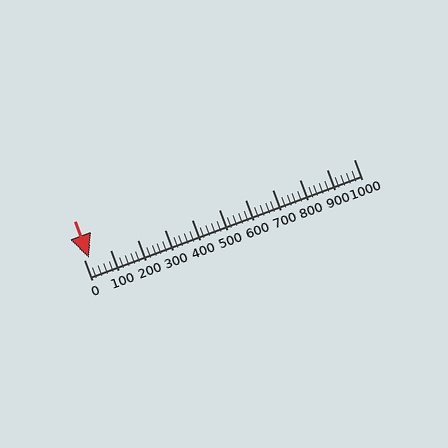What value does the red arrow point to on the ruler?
The red arrow points to approximately 20.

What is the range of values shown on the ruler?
The ruler shows values from 0 to 1000.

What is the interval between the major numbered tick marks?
The major tick marks are spaced 100 units apart.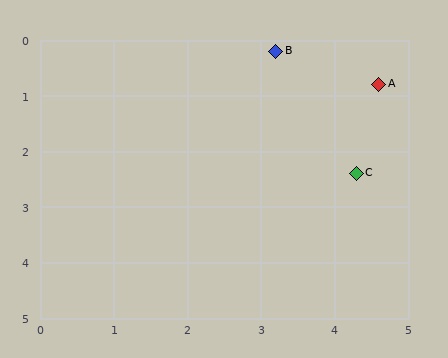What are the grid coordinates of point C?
Point C is at approximately (4.3, 2.4).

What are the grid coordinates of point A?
Point A is at approximately (4.6, 0.8).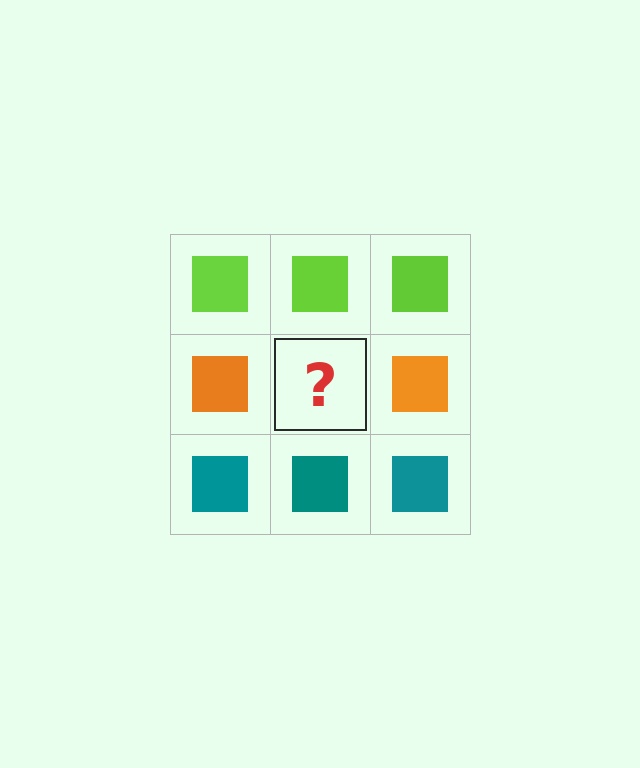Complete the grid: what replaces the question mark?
The question mark should be replaced with an orange square.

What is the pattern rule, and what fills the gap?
The rule is that each row has a consistent color. The gap should be filled with an orange square.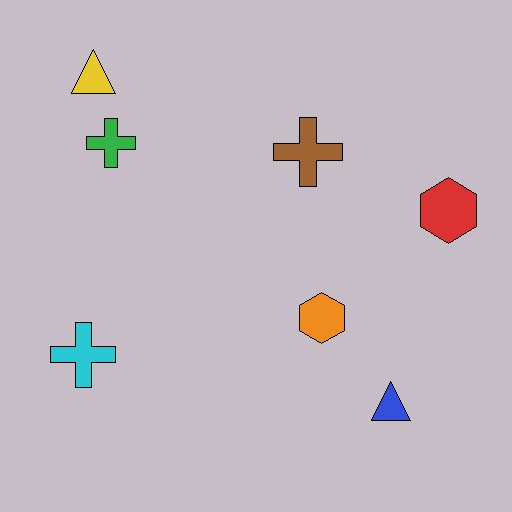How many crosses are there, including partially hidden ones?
There are 3 crosses.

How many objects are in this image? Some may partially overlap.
There are 7 objects.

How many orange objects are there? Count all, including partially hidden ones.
There is 1 orange object.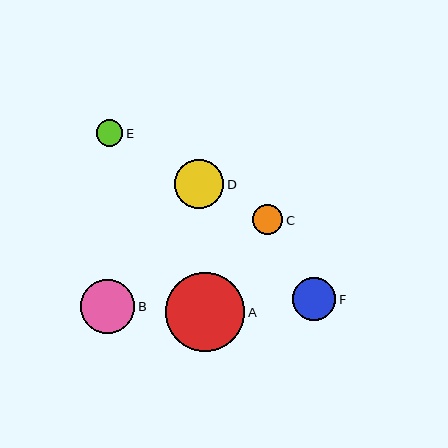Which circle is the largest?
Circle A is the largest with a size of approximately 79 pixels.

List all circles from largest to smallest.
From largest to smallest: A, B, D, F, C, E.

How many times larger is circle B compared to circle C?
Circle B is approximately 1.8 times the size of circle C.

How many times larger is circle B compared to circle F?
Circle B is approximately 1.3 times the size of circle F.